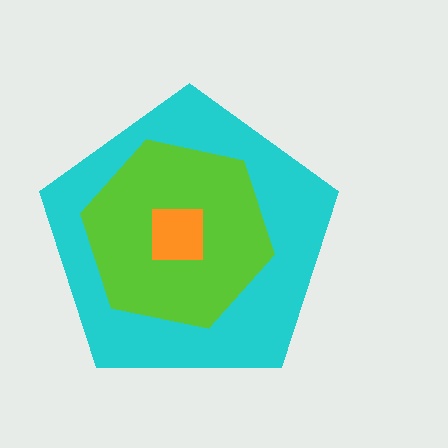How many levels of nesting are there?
3.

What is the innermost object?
The orange square.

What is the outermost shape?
The cyan pentagon.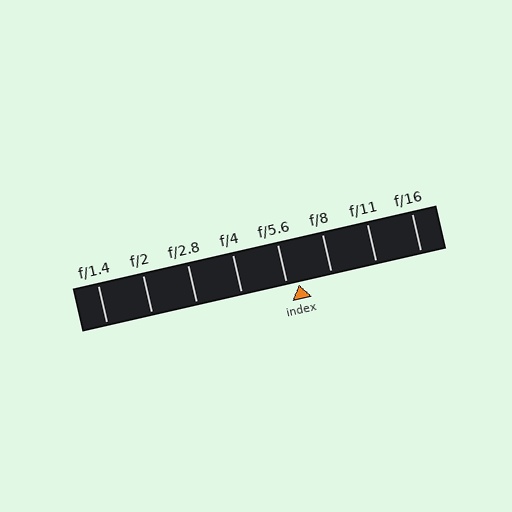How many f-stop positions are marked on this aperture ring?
There are 8 f-stop positions marked.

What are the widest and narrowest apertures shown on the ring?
The widest aperture shown is f/1.4 and the narrowest is f/16.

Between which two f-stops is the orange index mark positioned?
The index mark is between f/5.6 and f/8.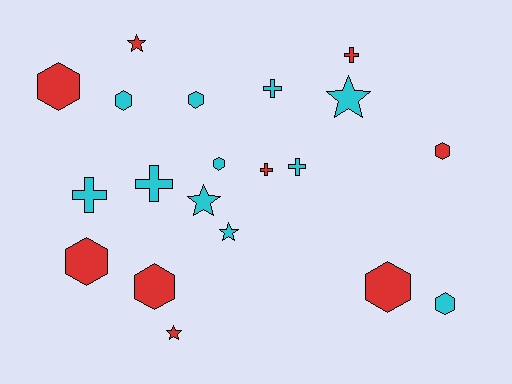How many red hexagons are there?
There are 5 red hexagons.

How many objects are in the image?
There are 20 objects.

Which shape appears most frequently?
Hexagon, with 9 objects.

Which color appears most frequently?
Cyan, with 11 objects.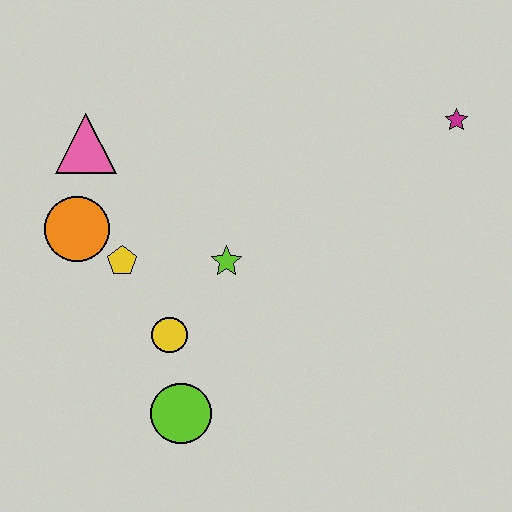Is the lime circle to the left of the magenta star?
Yes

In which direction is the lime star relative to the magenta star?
The lime star is to the left of the magenta star.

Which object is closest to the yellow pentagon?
The orange circle is closest to the yellow pentagon.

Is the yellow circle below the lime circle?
No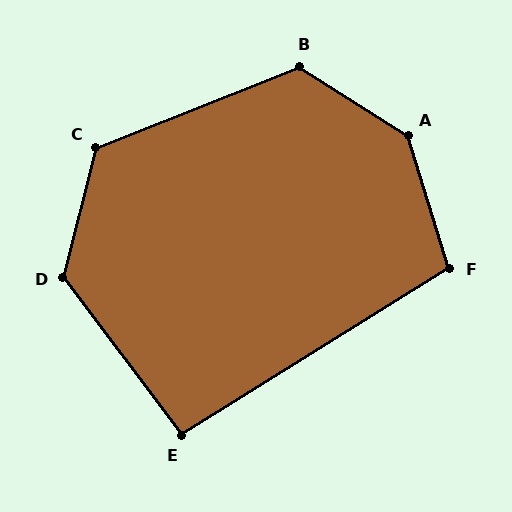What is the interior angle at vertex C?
Approximately 125 degrees (obtuse).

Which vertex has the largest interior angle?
A, at approximately 140 degrees.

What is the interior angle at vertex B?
Approximately 126 degrees (obtuse).